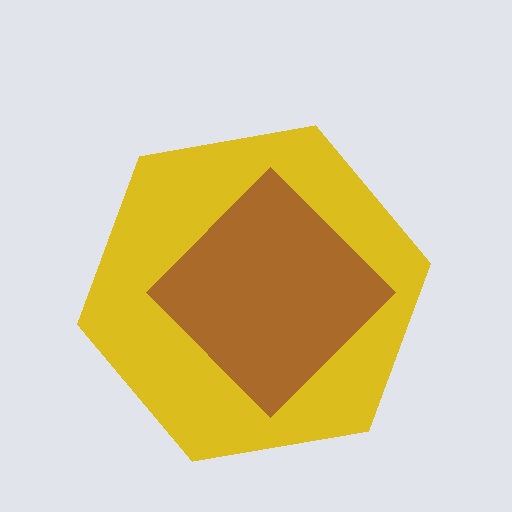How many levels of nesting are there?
2.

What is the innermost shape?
The brown diamond.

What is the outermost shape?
The yellow hexagon.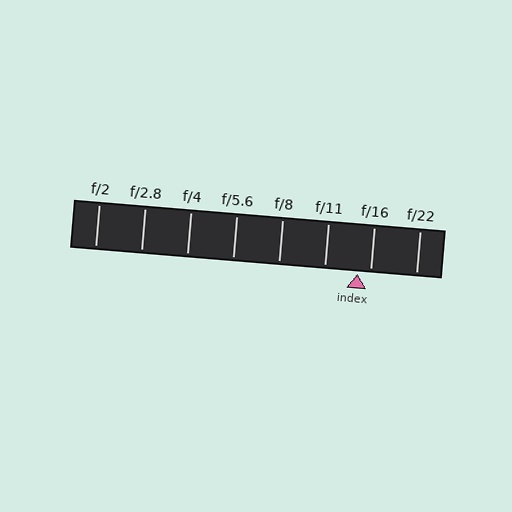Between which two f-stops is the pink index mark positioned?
The index mark is between f/11 and f/16.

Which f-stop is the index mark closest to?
The index mark is closest to f/16.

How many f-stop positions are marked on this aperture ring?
There are 8 f-stop positions marked.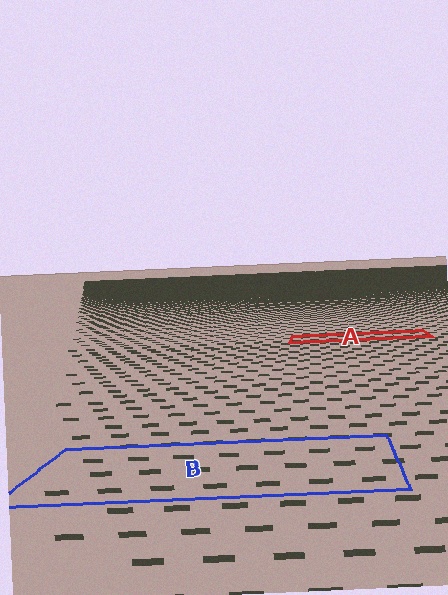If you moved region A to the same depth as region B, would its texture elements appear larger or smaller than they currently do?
They would appear larger. At a closer depth, the same texture elements are projected at a bigger on-screen size.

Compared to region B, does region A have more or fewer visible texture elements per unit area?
Region A has more texture elements per unit area — they are packed more densely because it is farther away.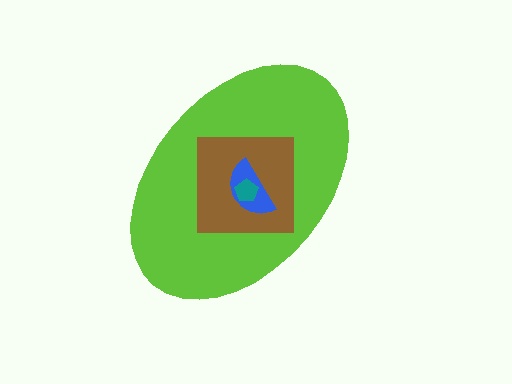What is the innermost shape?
The teal pentagon.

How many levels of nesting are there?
4.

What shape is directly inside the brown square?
The blue semicircle.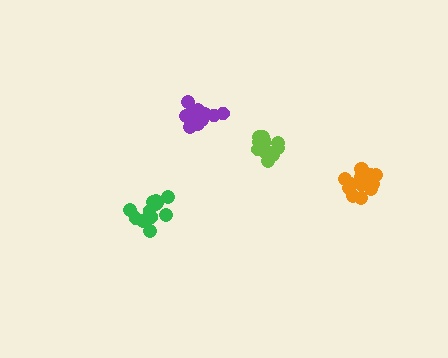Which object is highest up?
The purple cluster is topmost.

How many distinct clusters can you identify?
There are 4 distinct clusters.